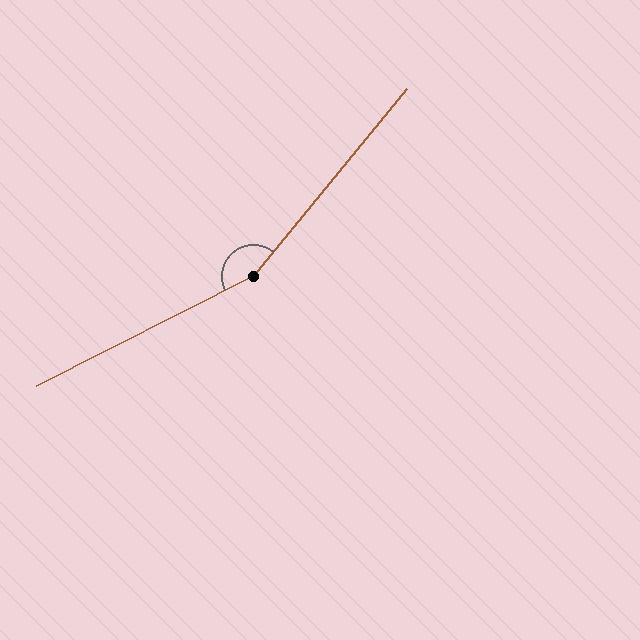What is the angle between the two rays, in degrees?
Approximately 156 degrees.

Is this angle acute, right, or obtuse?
It is obtuse.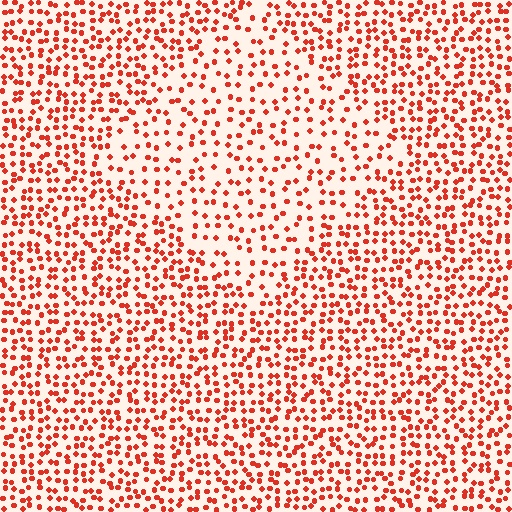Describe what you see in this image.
The image contains small red elements arranged at two different densities. A diamond-shaped region is visible where the elements are less densely packed than the surrounding area.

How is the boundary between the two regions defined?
The boundary is defined by a change in element density (approximately 1.7x ratio). All elements are the same color, size, and shape.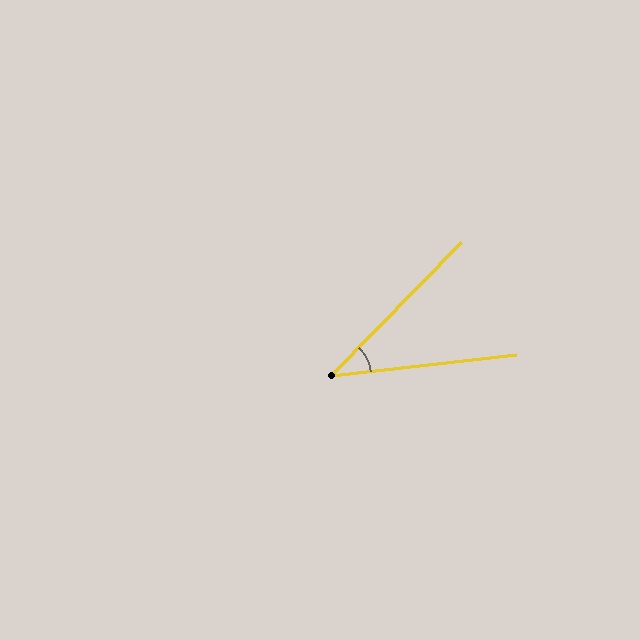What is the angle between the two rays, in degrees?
Approximately 39 degrees.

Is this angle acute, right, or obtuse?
It is acute.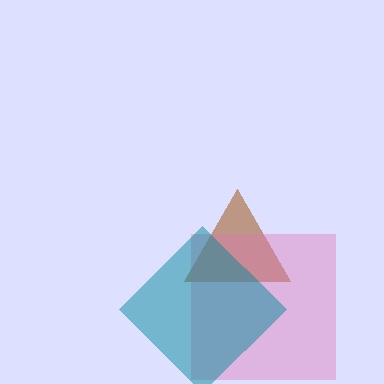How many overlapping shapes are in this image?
There are 3 overlapping shapes in the image.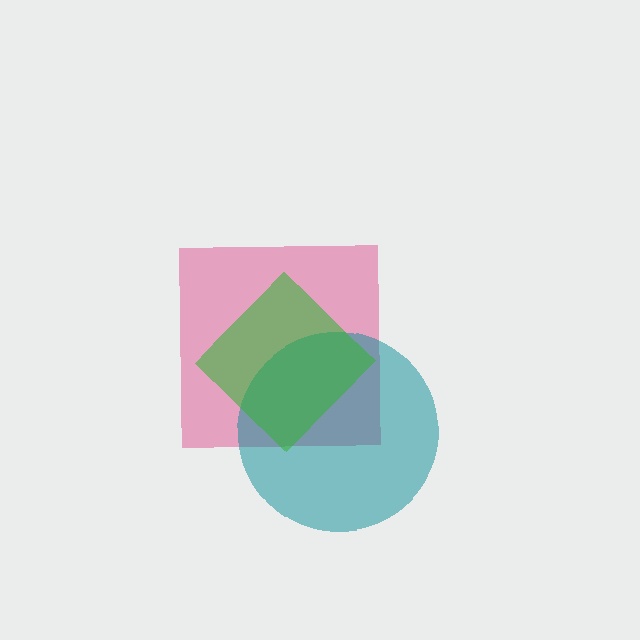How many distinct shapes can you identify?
There are 3 distinct shapes: a pink square, a teal circle, a green diamond.